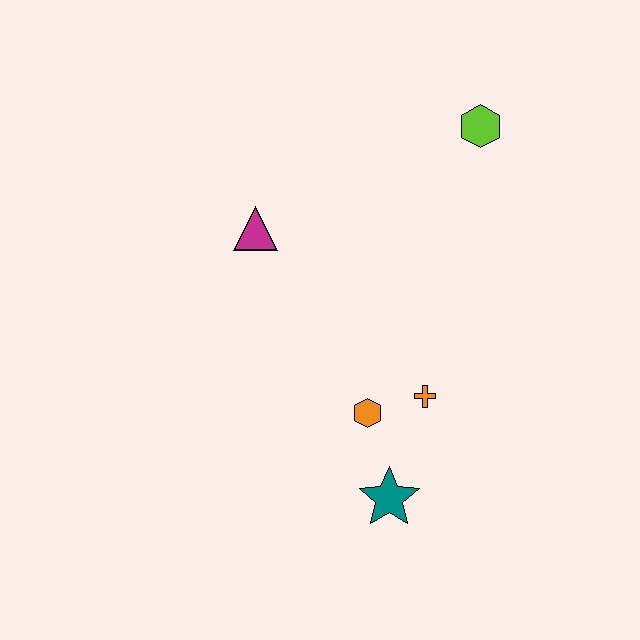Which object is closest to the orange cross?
The orange hexagon is closest to the orange cross.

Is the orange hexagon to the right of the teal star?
No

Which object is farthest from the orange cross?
The lime hexagon is farthest from the orange cross.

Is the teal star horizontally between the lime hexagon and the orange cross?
No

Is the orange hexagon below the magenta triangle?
Yes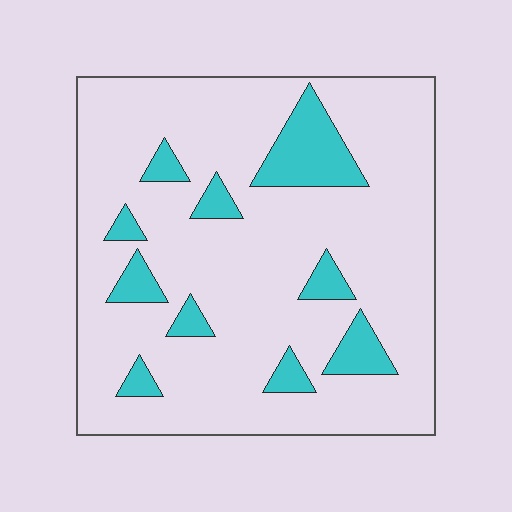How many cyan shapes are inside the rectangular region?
10.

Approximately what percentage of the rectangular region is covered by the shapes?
Approximately 15%.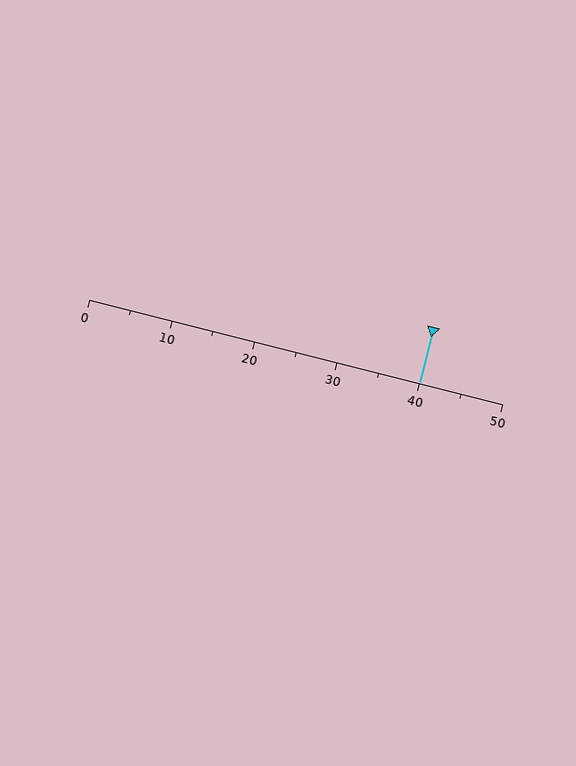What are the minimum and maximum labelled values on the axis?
The axis runs from 0 to 50.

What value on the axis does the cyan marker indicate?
The marker indicates approximately 40.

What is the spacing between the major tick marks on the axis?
The major ticks are spaced 10 apart.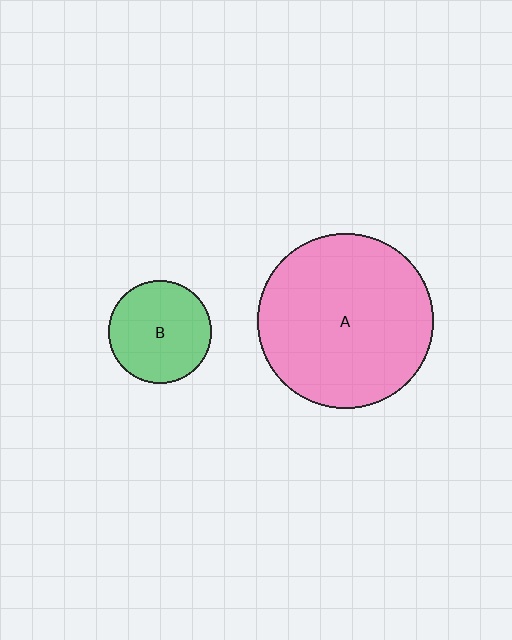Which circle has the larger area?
Circle A (pink).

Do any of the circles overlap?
No, none of the circles overlap.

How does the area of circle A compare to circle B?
Approximately 2.9 times.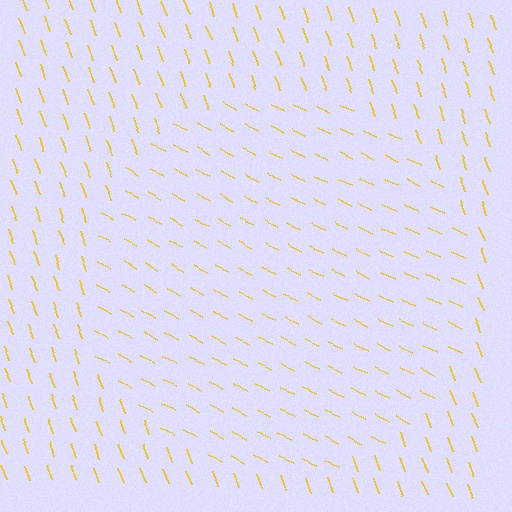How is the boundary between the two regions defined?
The boundary is defined purely by a change in line orientation (approximately 45 degrees difference). All lines are the same color and thickness.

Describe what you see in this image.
The image is filled with small yellow line segments. A circle region in the image has lines oriented differently from the surrounding lines, creating a visible texture boundary.